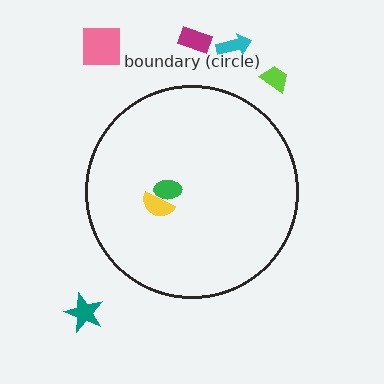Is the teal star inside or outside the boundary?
Outside.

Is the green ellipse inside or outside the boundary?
Inside.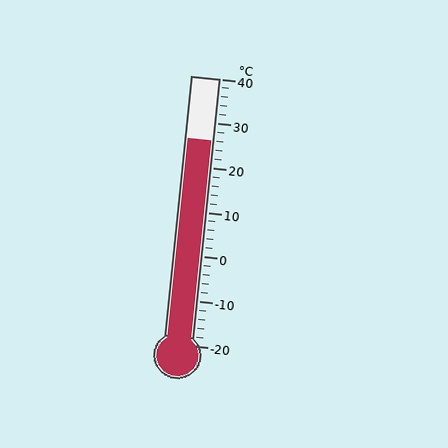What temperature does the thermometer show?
The thermometer shows approximately 26°C.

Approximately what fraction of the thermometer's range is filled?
The thermometer is filled to approximately 75% of its range.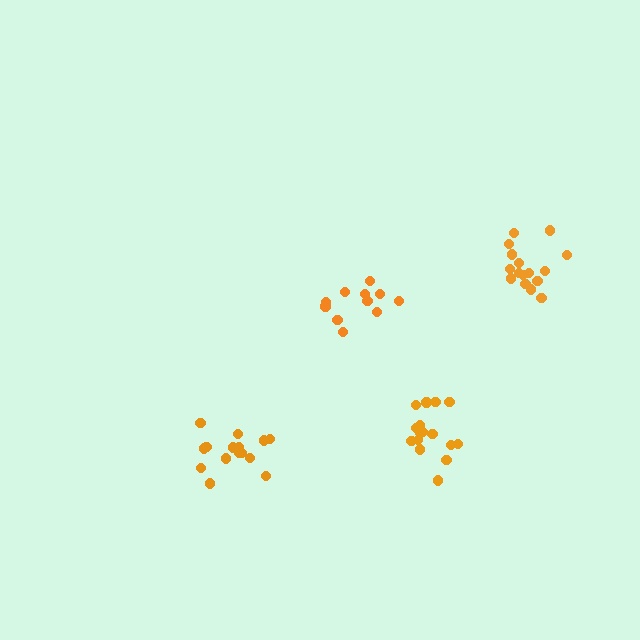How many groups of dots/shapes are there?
There are 4 groups.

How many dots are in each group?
Group 1: 16 dots, Group 2: 11 dots, Group 3: 15 dots, Group 4: 16 dots (58 total).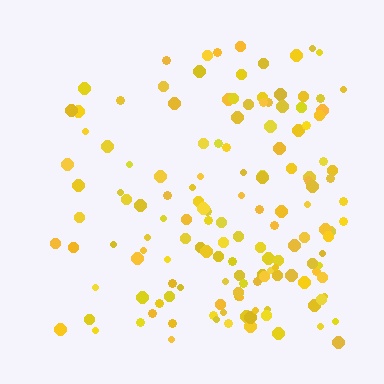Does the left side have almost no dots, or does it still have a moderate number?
Still a moderate number, just noticeably fewer than the right.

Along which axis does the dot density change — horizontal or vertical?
Horizontal.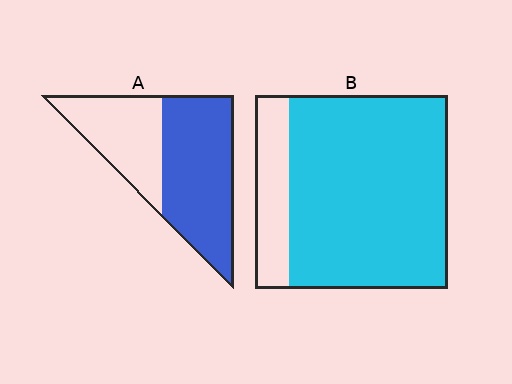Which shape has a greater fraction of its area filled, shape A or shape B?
Shape B.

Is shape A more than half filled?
Yes.